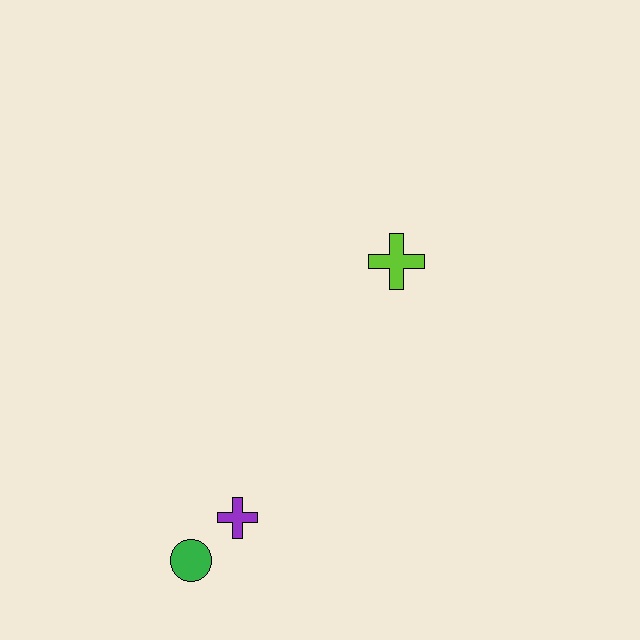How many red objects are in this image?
There are no red objects.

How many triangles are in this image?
There are no triangles.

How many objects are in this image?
There are 3 objects.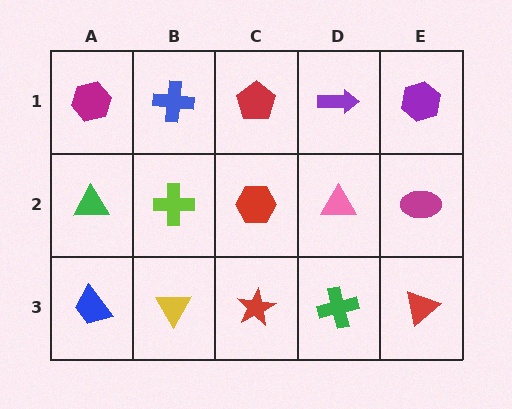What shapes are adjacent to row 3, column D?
A pink triangle (row 2, column D), a red star (row 3, column C), a red triangle (row 3, column E).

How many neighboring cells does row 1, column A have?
2.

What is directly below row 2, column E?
A red triangle.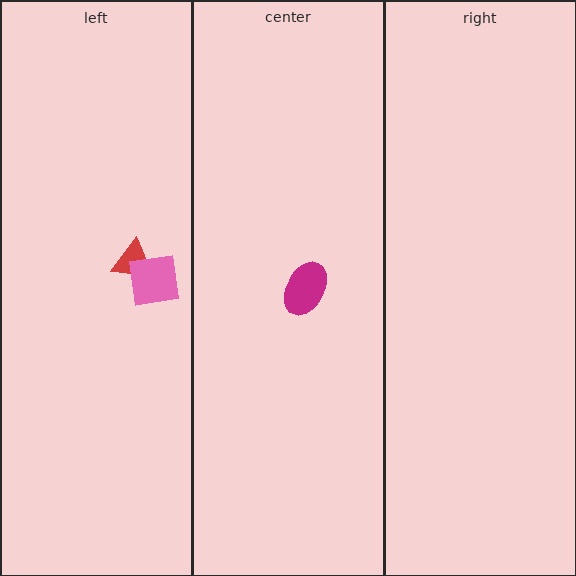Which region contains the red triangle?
The left region.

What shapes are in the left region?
The red triangle, the pink square.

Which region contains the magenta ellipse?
The center region.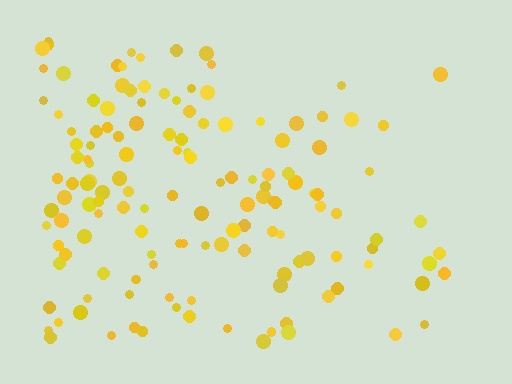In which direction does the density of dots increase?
From right to left, with the left side densest.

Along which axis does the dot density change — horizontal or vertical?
Horizontal.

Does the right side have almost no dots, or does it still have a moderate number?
Still a moderate number, just noticeably fewer than the left.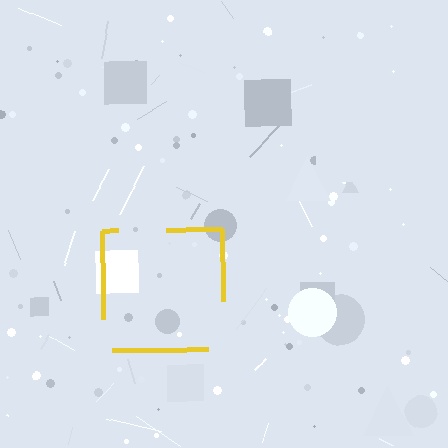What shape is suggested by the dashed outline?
The dashed outline suggests a square.